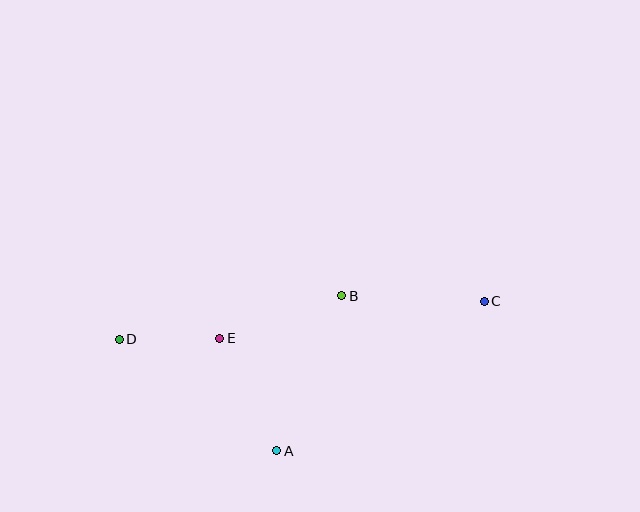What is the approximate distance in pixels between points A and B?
The distance between A and B is approximately 168 pixels.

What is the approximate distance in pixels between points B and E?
The distance between B and E is approximately 129 pixels.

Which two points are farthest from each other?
Points C and D are farthest from each other.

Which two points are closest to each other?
Points D and E are closest to each other.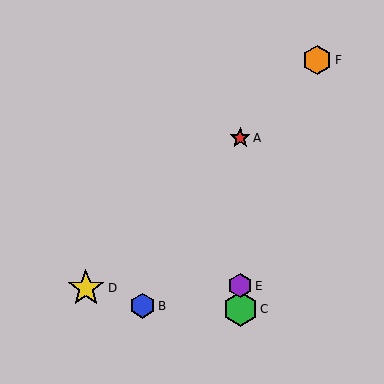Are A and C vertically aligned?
Yes, both are at x≈240.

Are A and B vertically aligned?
No, A is at x≈240 and B is at x≈142.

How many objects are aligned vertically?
3 objects (A, C, E) are aligned vertically.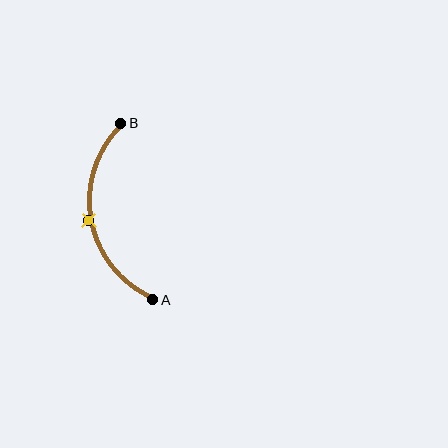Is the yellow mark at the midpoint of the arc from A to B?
Yes. The yellow mark lies on the arc at equal arc-length from both A and B — it is the arc midpoint.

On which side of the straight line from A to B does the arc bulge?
The arc bulges to the left of the straight line connecting A and B.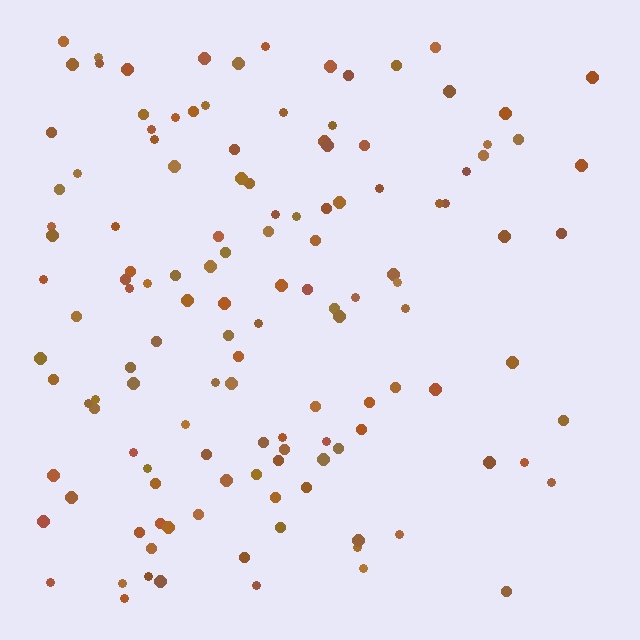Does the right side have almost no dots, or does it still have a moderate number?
Still a moderate number, just noticeably fewer than the left.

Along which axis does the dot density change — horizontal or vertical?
Horizontal.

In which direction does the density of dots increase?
From right to left, with the left side densest.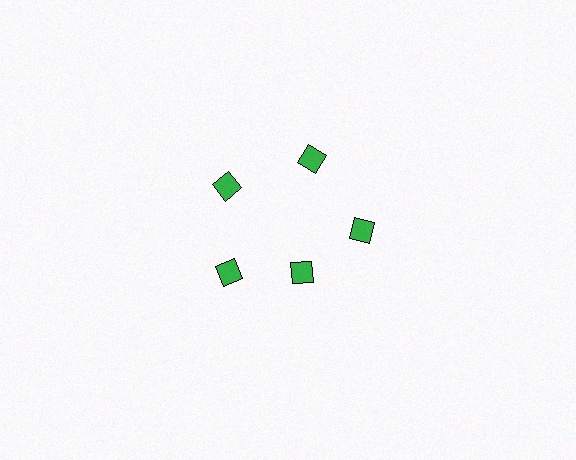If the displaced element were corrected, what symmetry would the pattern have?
It would have 5-fold rotational symmetry — the pattern would map onto itself every 72 degrees.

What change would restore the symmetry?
The symmetry would be restored by moving it outward, back onto the ring so that all 5 diamonds sit at equal angles and equal distance from the center.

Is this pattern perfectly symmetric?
No. The 5 green diamonds are arranged in a ring, but one element near the 5 o'clock position is pulled inward toward the center, breaking the 5-fold rotational symmetry.